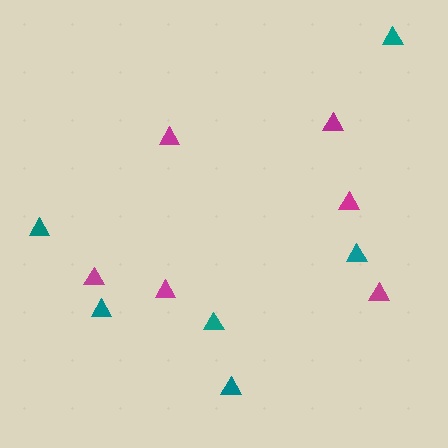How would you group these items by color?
There are 2 groups: one group of teal triangles (6) and one group of magenta triangles (6).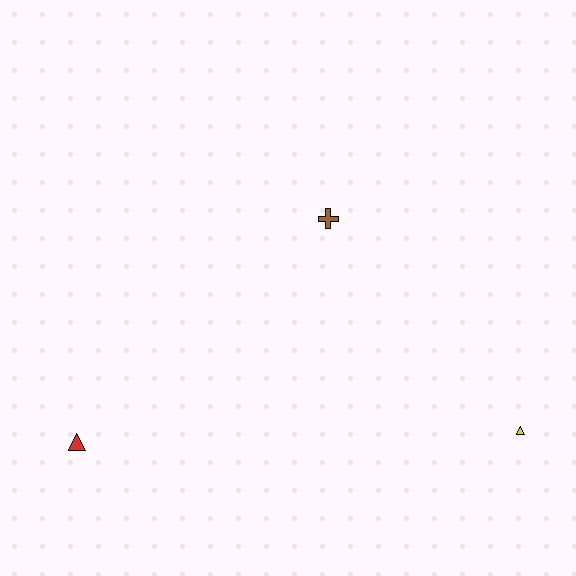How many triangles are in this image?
There are 2 triangles.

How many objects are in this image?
There are 3 objects.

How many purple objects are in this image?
There are no purple objects.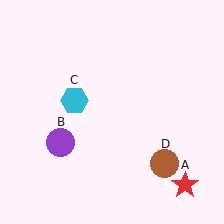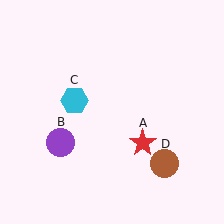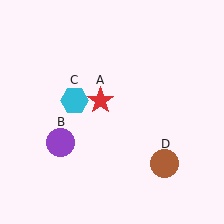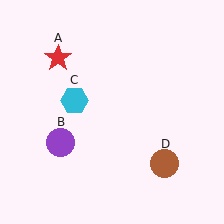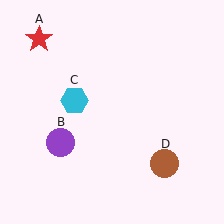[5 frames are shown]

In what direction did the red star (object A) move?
The red star (object A) moved up and to the left.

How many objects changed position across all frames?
1 object changed position: red star (object A).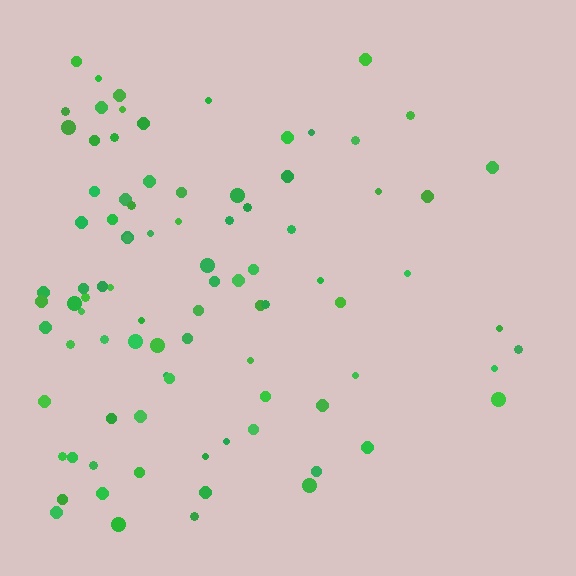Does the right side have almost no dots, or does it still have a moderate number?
Still a moderate number, just noticeably fewer than the left.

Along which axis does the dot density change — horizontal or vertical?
Horizontal.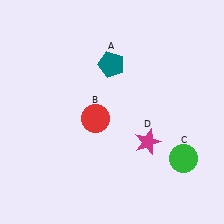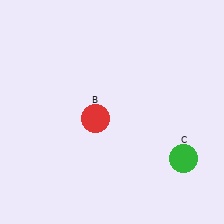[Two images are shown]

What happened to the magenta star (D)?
The magenta star (D) was removed in Image 2. It was in the bottom-right area of Image 1.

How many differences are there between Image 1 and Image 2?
There are 2 differences between the two images.